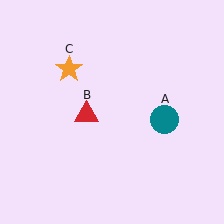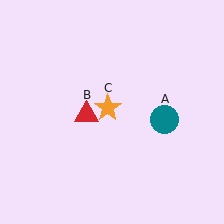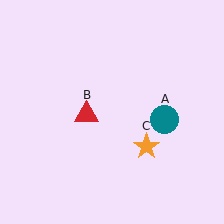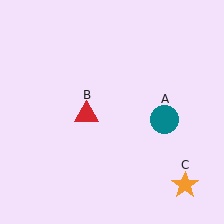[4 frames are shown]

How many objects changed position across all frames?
1 object changed position: orange star (object C).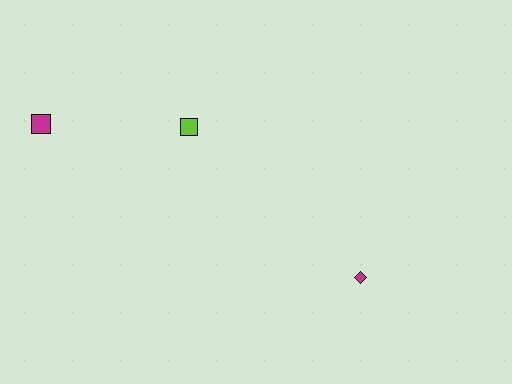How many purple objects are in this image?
There are no purple objects.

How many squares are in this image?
There are 2 squares.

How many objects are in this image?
There are 3 objects.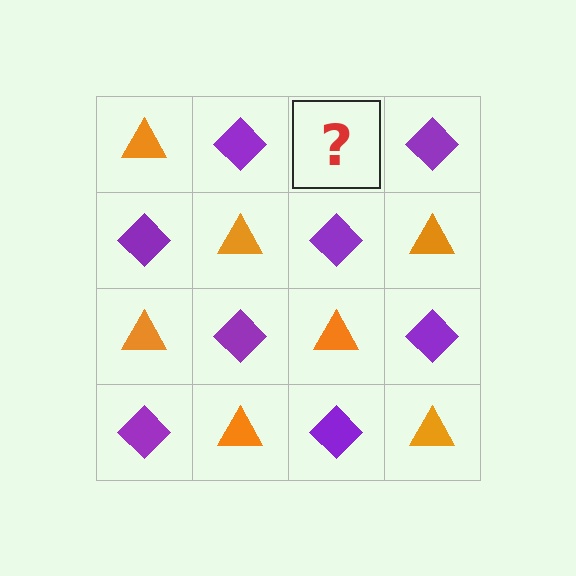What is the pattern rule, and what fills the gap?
The rule is that it alternates orange triangle and purple diamond in a checkerboard pattern. The gap should be filled with an orange triangle.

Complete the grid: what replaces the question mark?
The question mark should be replaced with an orange triangle.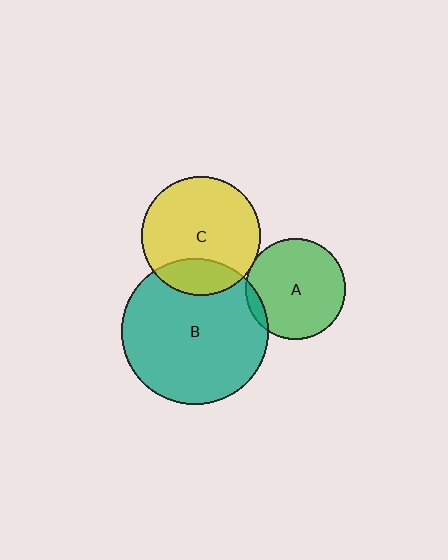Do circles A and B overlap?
Yes.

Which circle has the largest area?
Circle B (teal).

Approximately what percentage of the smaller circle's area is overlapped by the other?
Approximately 5%.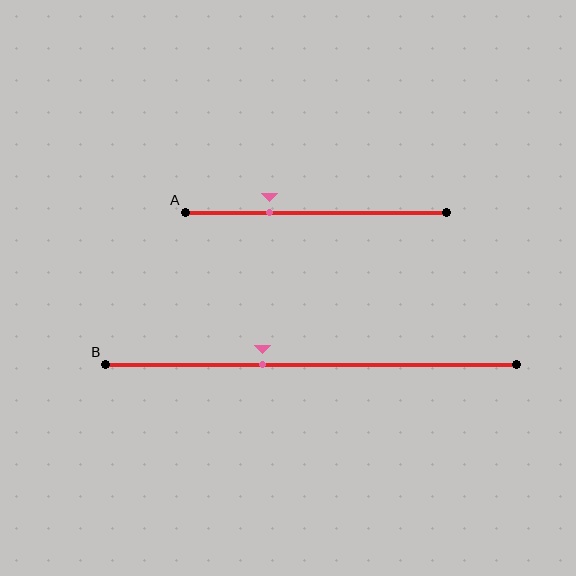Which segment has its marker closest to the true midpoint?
Segment B has its marker closest to the true midpoint.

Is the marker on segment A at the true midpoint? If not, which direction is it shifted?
No, the marker on segment A is shifted to the left by about 18% of the segment length.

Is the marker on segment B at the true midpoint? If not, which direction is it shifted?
No, the marker on segment B is shifted to the left by about 12% of the segment length.